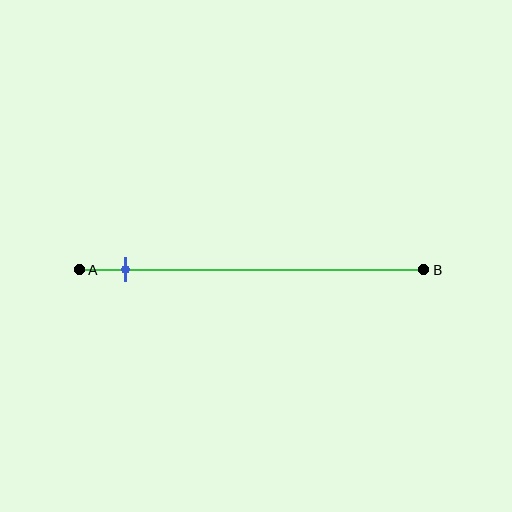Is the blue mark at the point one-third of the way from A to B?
No, the mark is at about 15% from A, not at the 33% one-third point.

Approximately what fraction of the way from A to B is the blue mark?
The blue mark is approximately 15% of the way from A to B.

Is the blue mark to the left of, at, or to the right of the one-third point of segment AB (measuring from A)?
The blue mark is to the left of the one-third point of segment AB.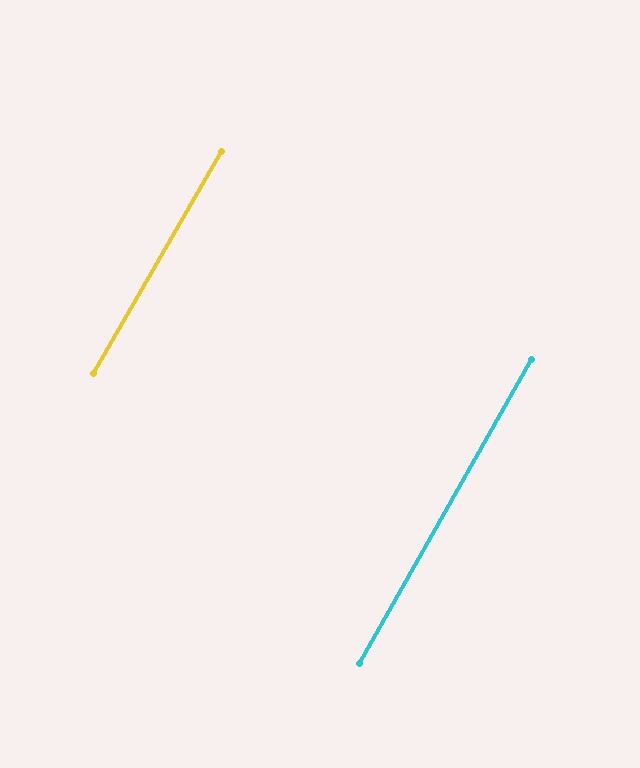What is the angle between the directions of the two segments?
Approximately 1 degree.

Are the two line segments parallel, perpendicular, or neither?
Parallel — their directions differ by only 0.5°.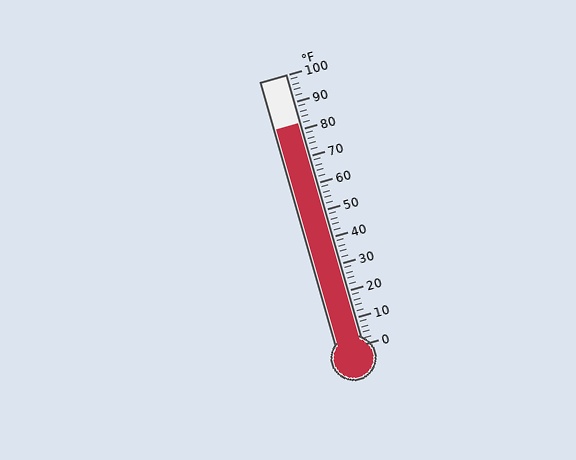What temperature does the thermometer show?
The thermometer shows approximately 82°F.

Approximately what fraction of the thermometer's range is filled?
The thermometer is filled to approximately 80% of its range.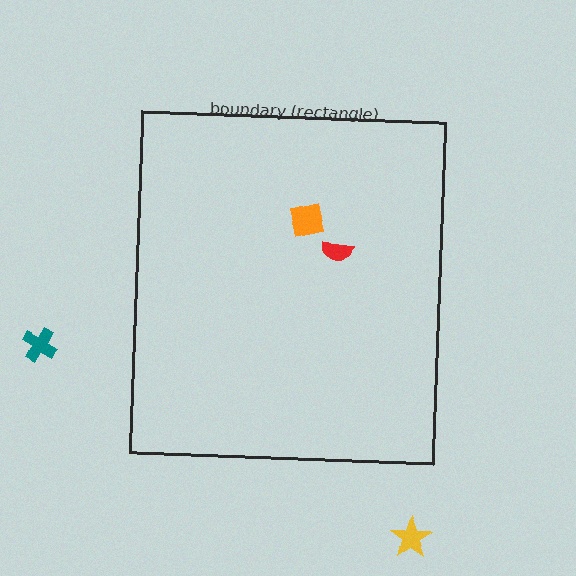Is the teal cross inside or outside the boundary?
Outside.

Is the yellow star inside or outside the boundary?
Outside.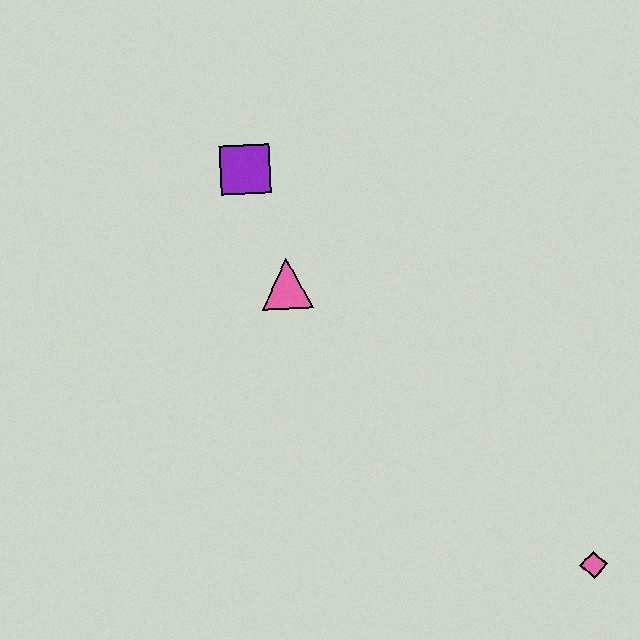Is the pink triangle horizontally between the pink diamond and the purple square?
Yes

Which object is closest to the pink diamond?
The pink triangle is closest to the pink diamond.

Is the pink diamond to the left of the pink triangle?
No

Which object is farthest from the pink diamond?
The purple square is farthest from the pink diamond.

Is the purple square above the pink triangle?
Yes